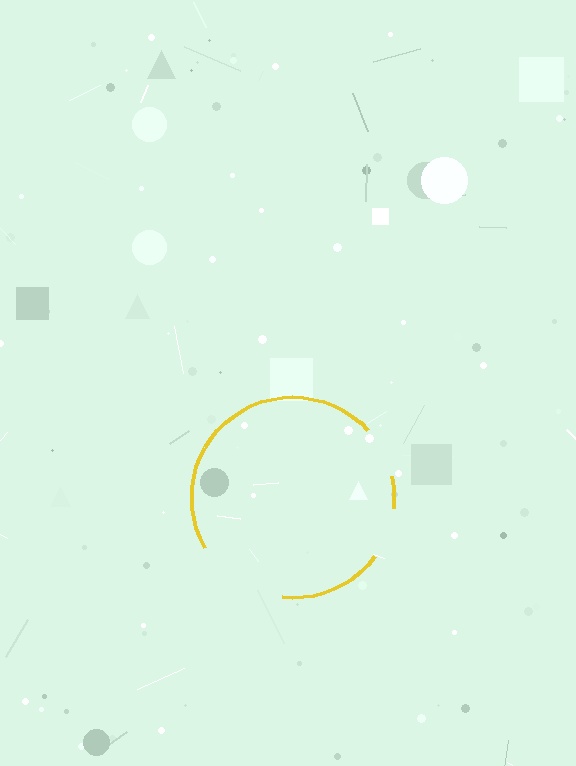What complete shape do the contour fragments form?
The contour fragments form a circle.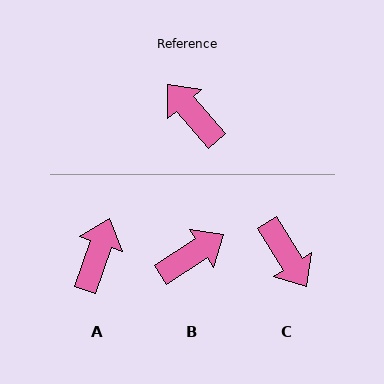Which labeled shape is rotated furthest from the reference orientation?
C, about 171 degrees away.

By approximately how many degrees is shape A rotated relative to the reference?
Approximately 60 degrees clockwise.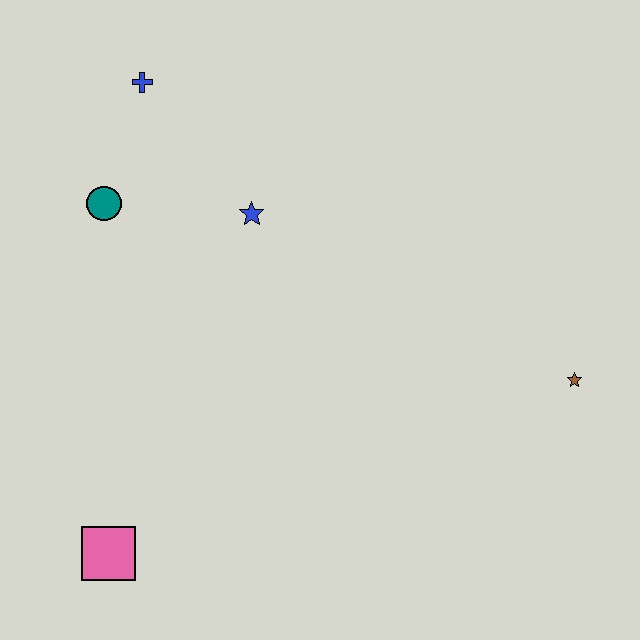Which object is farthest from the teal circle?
The brown star is farthest from the teal circle.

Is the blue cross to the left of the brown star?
Yes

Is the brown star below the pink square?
No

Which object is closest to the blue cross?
The teal circle is closest to the blue cross.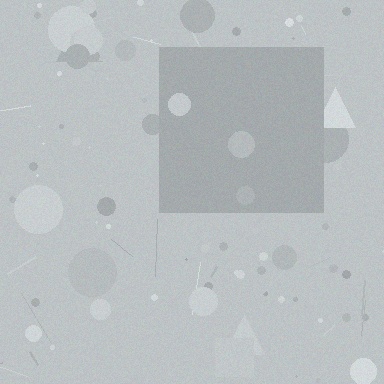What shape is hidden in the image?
A square is hidden in the image.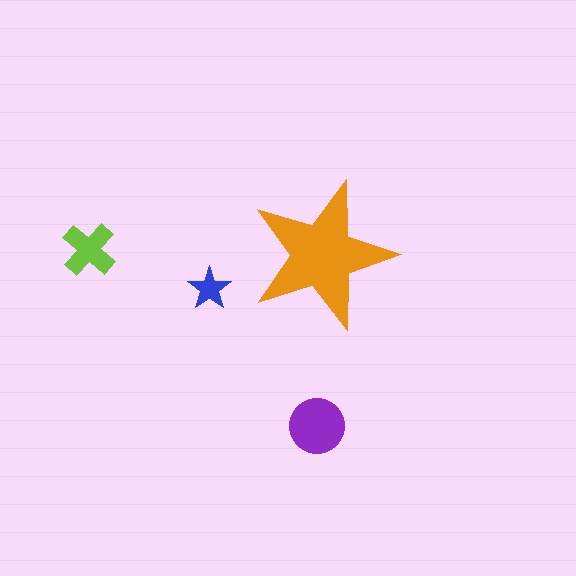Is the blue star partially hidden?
No, the blue star is fully visible.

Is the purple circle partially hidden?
No, the purple circle is fully visible.